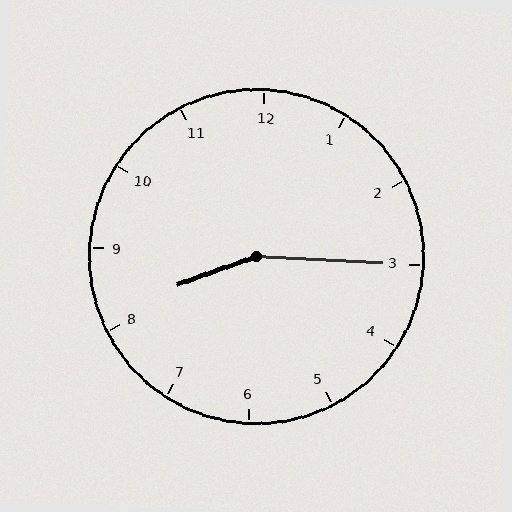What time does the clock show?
8:15.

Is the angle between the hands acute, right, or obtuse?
It is obtuse.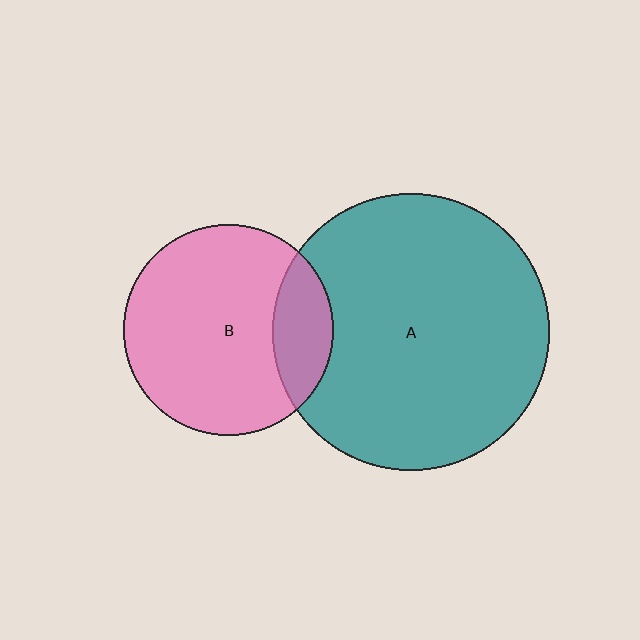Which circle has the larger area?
Circle A (teal).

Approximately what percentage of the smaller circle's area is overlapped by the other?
Approximately 20%.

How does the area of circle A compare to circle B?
Approximately 1.7 times.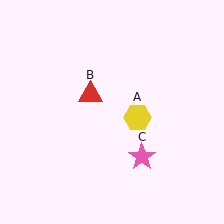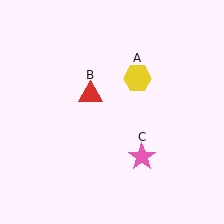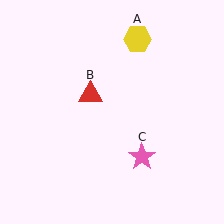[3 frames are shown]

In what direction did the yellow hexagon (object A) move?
The yellow hexagon (object A) moved up.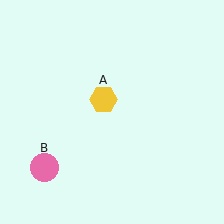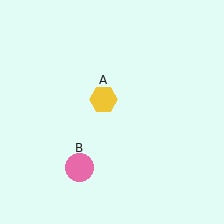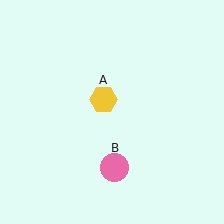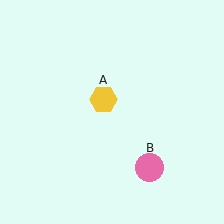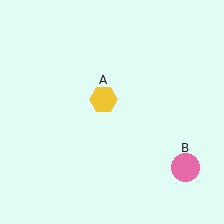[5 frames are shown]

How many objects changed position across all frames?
1 object changed position: pink circle (object B).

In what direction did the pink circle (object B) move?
The pink circle (object B) moved right.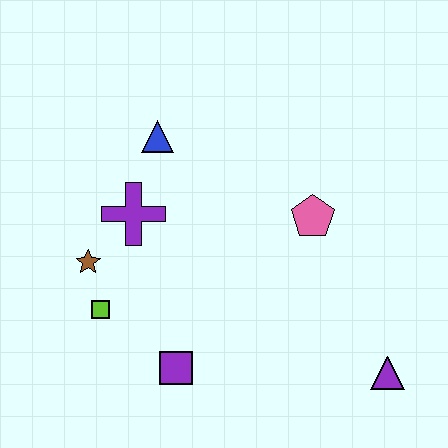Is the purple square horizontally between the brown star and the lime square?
No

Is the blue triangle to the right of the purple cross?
Yes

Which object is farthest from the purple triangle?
The blue triangle is farthest from the purple triangle.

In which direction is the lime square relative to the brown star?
The lime square is below the brown star.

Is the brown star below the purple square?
No